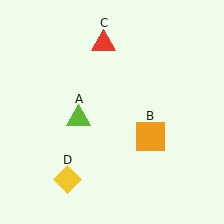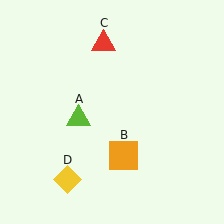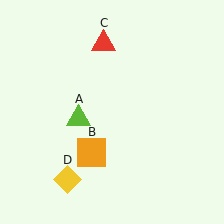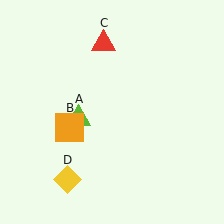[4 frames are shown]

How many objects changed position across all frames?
1 object changed position: orange square (object B).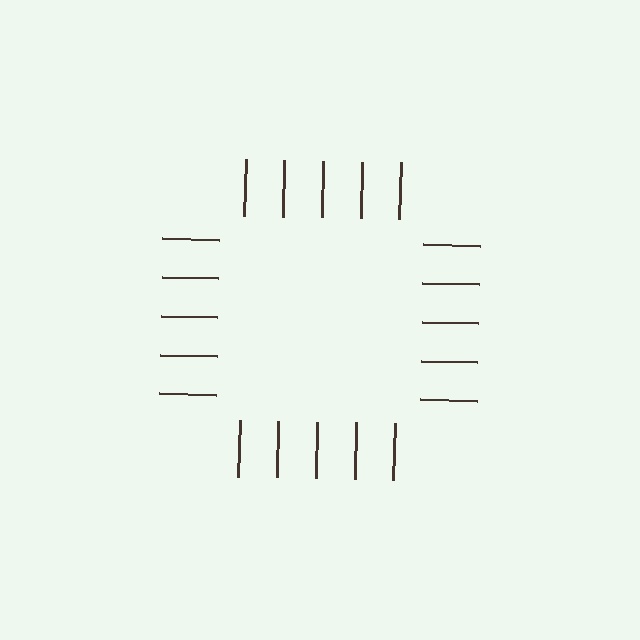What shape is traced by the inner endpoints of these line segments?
An illusory square — the line segments terminate on its edges but no continuous stroke is drawn.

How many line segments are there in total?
20 — 5 along each of the 4 edges.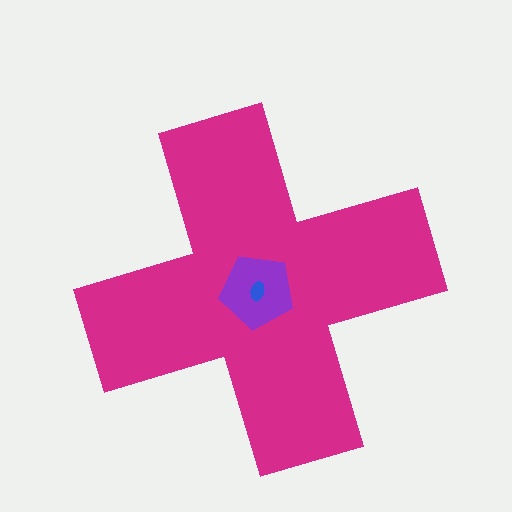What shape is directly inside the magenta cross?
The purple pentagon.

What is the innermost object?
The blue ellipse.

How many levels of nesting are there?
3.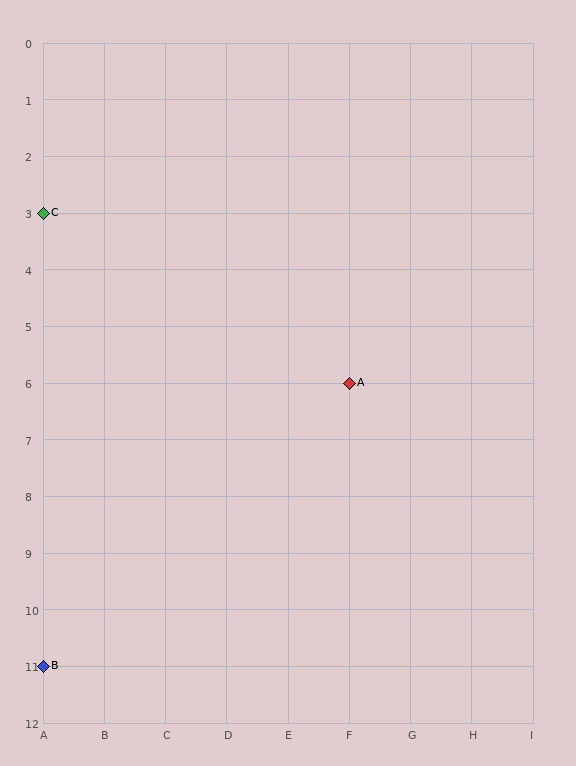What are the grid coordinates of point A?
Point A is at grid coordinates (F, 6).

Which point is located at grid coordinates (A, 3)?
Point C is at (A, 3).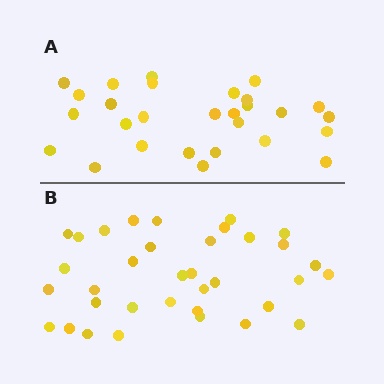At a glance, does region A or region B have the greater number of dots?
Region B (the bottom region) has more dots.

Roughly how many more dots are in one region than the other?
Region B has roughly 8 or so more dots than region A.